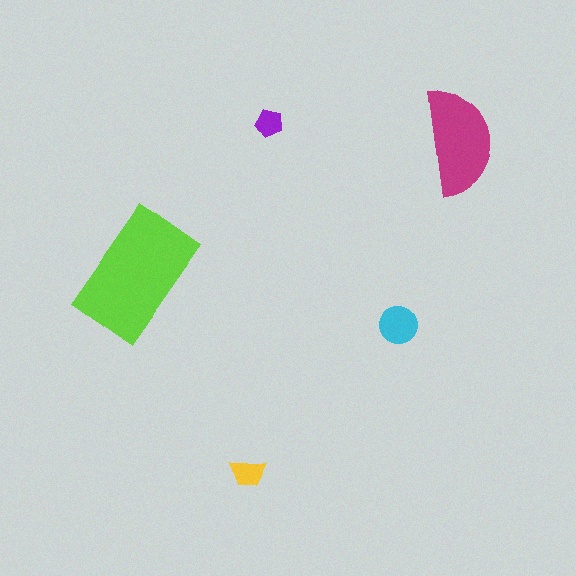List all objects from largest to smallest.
The lime rectangle, the magenta semicircle, the cyan circle, the yellow trapezoid, the purple pentagon.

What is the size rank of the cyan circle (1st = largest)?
3rd.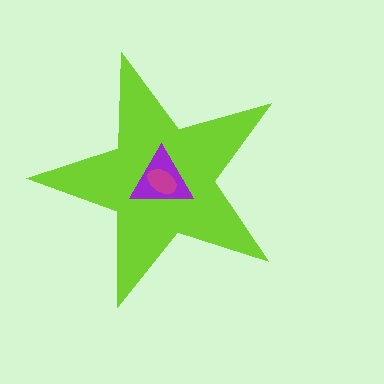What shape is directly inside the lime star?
The purple triangle.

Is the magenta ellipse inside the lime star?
Yes.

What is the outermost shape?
The lime star.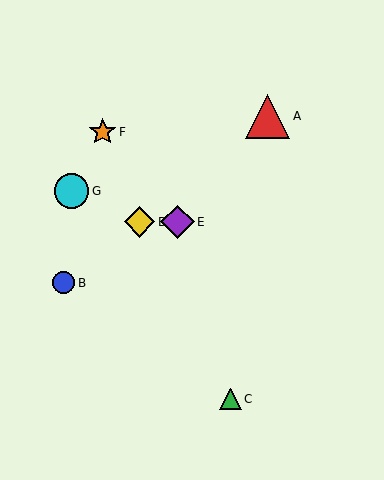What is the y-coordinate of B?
Object B is at y≈283.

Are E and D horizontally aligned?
Yes, both are at y≈222.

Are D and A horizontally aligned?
No, D is at y≈222 and A is at y≈116.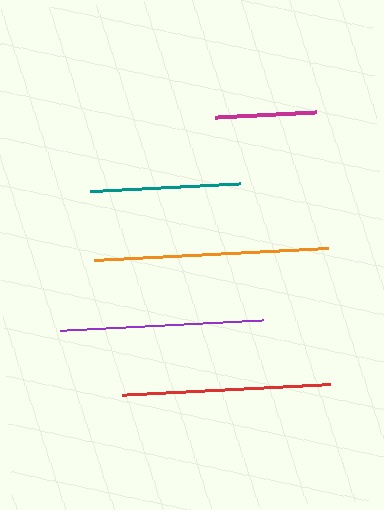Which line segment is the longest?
The orange line is the longest at approximately 233 pixels.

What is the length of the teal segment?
The teal segment is approximately 151 pixels long.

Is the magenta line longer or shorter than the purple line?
The purple line is longer than the magenta line.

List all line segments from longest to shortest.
From longest to shortest: orange, red, purple, teal, magenta.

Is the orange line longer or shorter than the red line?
The orange line is longer than the red line.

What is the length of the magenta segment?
The magenta segment is approximately 100 pixels long.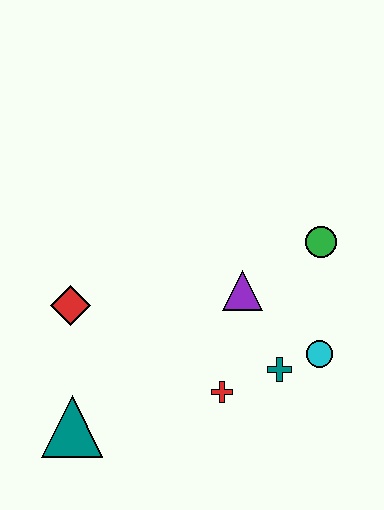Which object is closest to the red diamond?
The teal triangle is closest to the red diamond.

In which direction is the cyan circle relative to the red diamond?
The cyan circle is to the right of the red diamond.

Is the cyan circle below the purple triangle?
Yes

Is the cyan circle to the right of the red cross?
Yes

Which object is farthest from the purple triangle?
The teal triangle is farthest from the purple triangle.